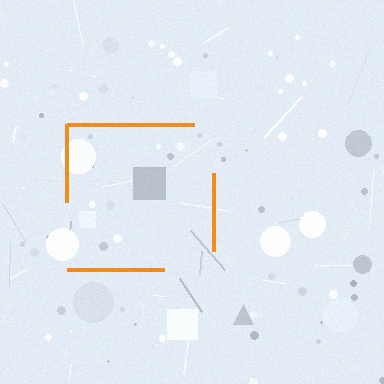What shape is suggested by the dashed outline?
The dashed outline suggests a square.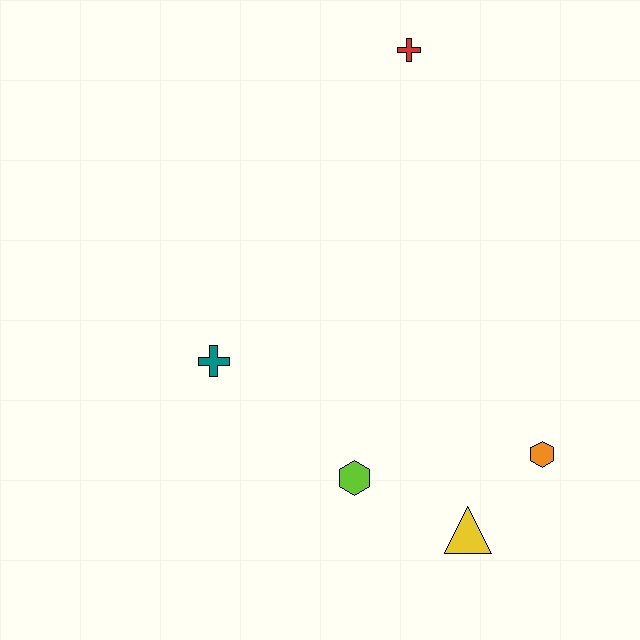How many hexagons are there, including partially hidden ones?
There are 2 hexagons.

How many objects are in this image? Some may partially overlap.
There are 5 objects.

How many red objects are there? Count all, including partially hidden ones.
There is 1 red object.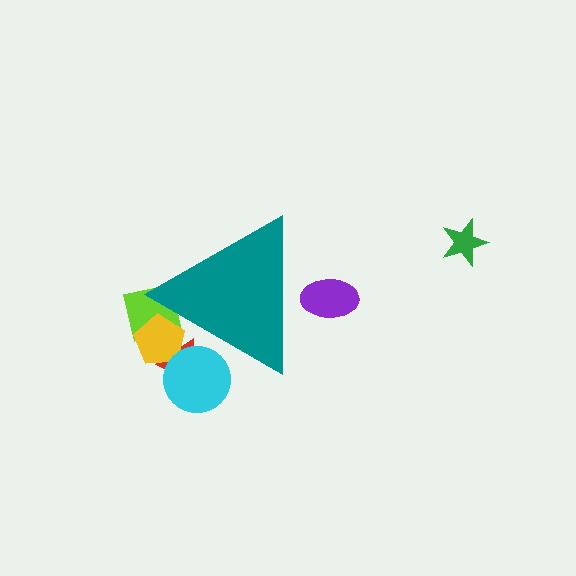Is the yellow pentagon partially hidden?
Yes, the yellow pentagon is partially hidden behind the teal triangle.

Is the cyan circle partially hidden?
Yes, the cyan circle is partially hidden behind the teal triangle.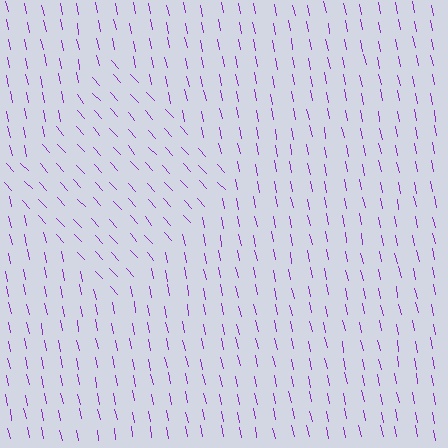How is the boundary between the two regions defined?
The boundary is defined purely by a change in line orientation (approximately 30 degrees difference). All lines are the same color and thickness.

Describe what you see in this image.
The image is filled with small purple line segments. A diamond region in the image has lines oriented differently from the surrounding lines, creating a visible texture boundary.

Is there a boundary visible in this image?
Yes, there is a texture boundary formed by a change in line orientation.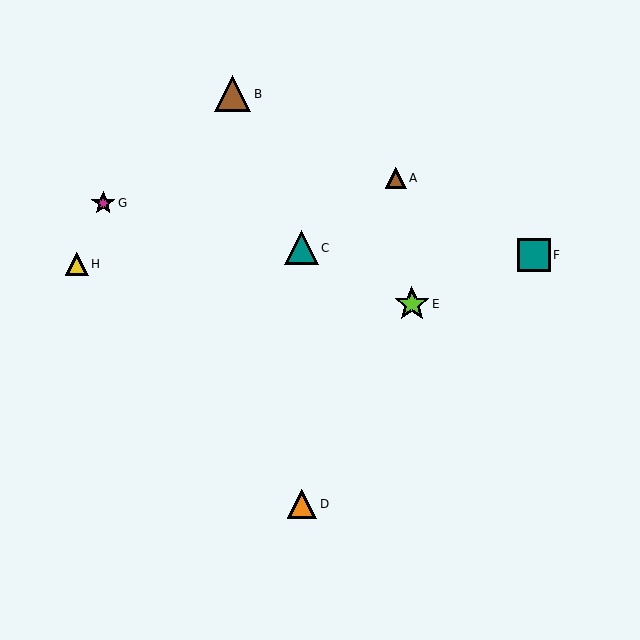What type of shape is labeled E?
Shape E is a lime star.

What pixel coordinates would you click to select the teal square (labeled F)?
Click at (534, 255) to select the teal square F.